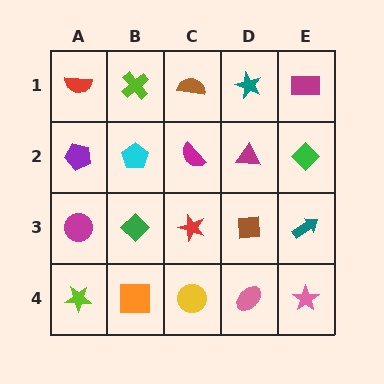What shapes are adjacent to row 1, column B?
A cyan pentagon (row 2, column B), a red semicircle (row 1, column A), a brown semicircle (row 1, column C).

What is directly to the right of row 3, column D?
A teal arrow.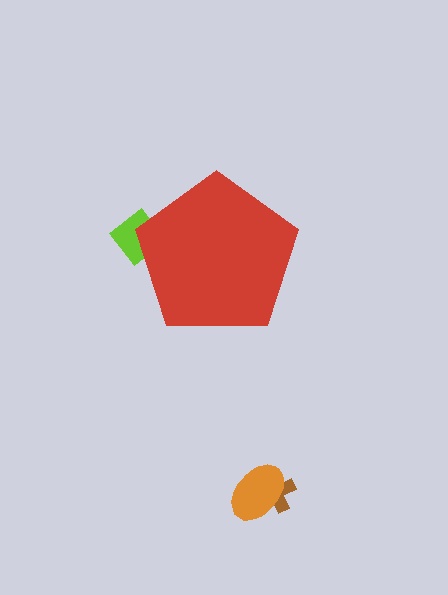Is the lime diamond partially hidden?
Yes, the lime diamond is partially hidden behind the red pentagon.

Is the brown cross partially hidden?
No, the brown cross is fully visible.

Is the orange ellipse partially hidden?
No, the orange ellipse is fully visible.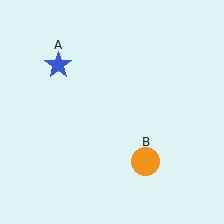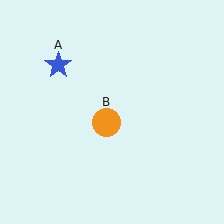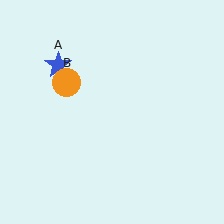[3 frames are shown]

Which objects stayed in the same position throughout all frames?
Blue star (object A) remained stationary.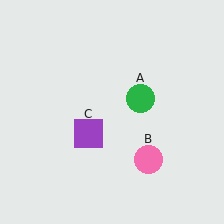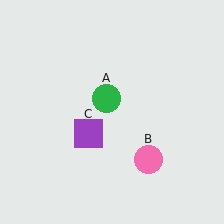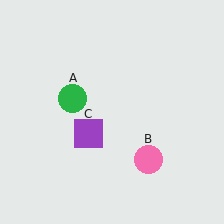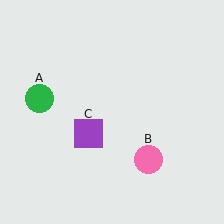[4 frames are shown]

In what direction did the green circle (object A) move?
The green circle (object A) moved left.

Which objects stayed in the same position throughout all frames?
Pink circle (object B) and purple square (object C) remained stationary.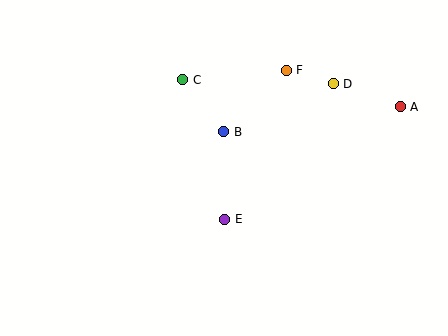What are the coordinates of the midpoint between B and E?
The midpoint between B and E is at (224, 175).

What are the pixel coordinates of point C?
Point C is at (183, 80).